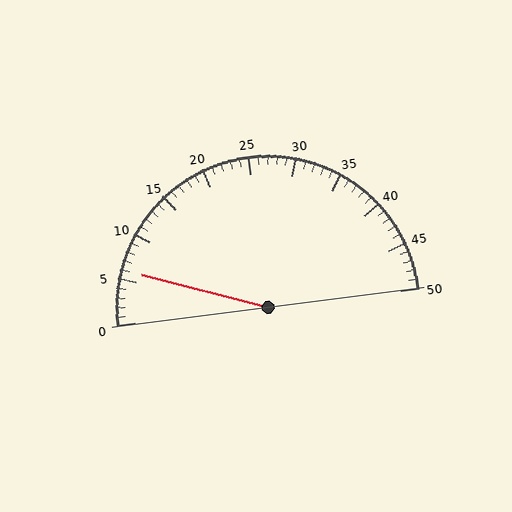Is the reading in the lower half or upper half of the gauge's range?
The reading is in the lower half of the range (0 to 50).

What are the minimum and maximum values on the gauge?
The gauge ranges from 0 to 50.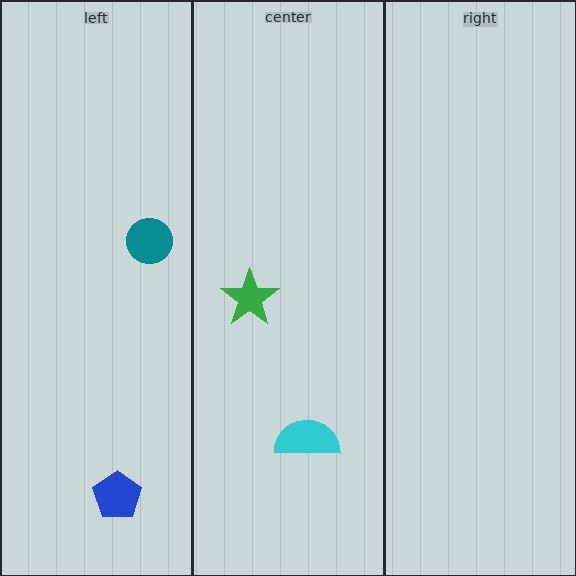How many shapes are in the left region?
2.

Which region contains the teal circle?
The left region.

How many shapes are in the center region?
2.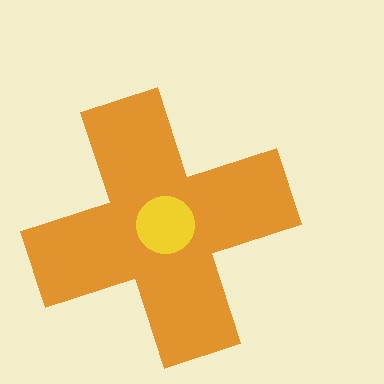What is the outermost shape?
The orange cross.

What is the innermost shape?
The yellow circle.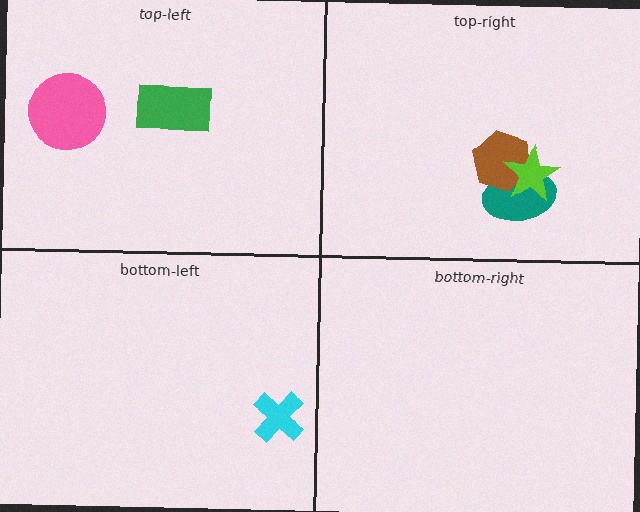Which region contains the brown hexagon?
The top-right region.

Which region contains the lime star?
The top-right region.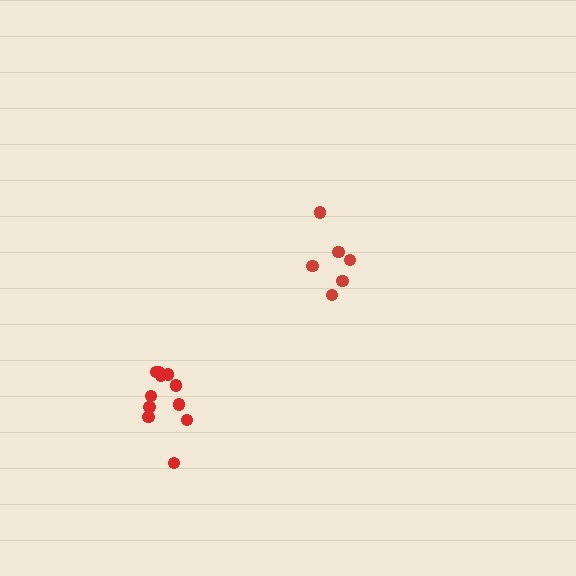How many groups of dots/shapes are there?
There are 2 groups.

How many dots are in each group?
Group 1: 6 dots, Group 2: 11 dots (17 total).